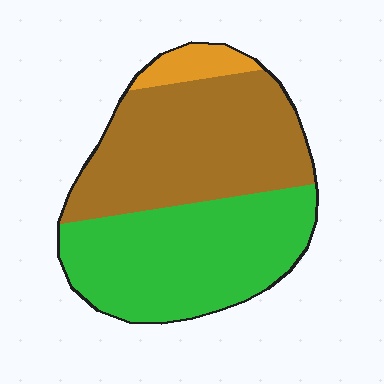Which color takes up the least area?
Orange, at roughly 5%.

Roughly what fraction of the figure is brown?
Brown takes up between a third and a half of the figure.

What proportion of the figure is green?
Green covers roughly 45% of the figure.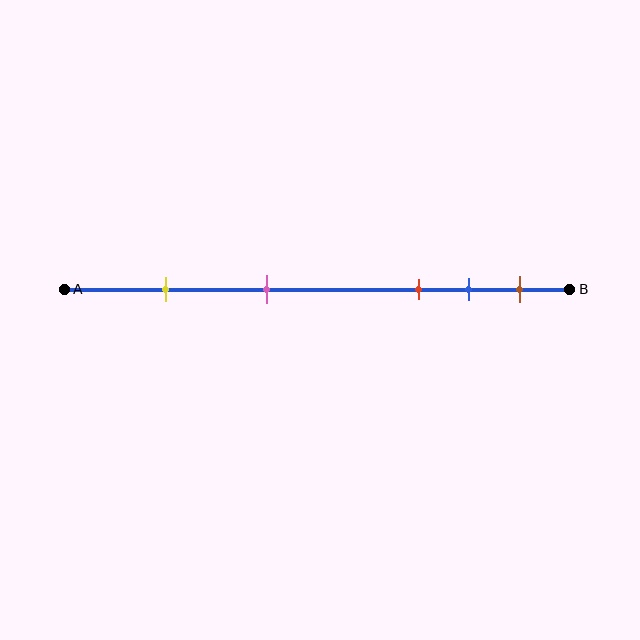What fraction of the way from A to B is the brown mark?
The brown mark is approximately 90% (0.9) of the way from A to B.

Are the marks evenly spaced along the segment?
No, the marks are not evenly spaced.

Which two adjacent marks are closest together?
The blue and brown marks are the closest adjacent pair.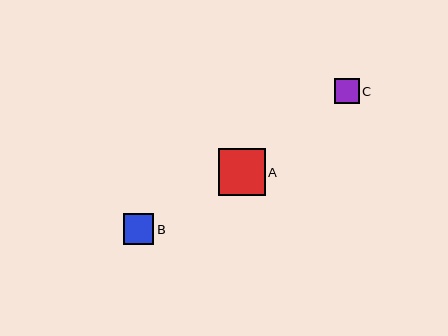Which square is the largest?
Square A is the largest with a size of approximately 47 pixels.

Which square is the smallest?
Square C is the smallest with a size of approximately 25 pixels.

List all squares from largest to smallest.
From largest to smallest: A, B, C.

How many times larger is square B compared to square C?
Square B is approximately 1.2 times the size of square C.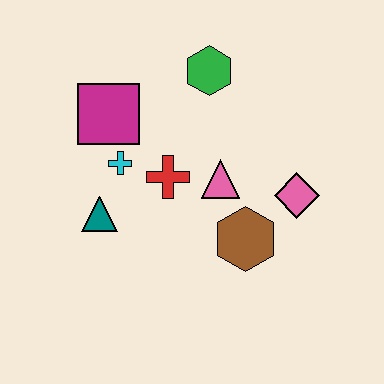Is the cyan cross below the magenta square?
Yes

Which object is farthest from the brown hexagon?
The magenta square is farthest from the brown hexagon.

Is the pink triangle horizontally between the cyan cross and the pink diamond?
Yes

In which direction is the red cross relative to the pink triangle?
The red cross is to the left of the pink triangle.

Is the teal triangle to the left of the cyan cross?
Yes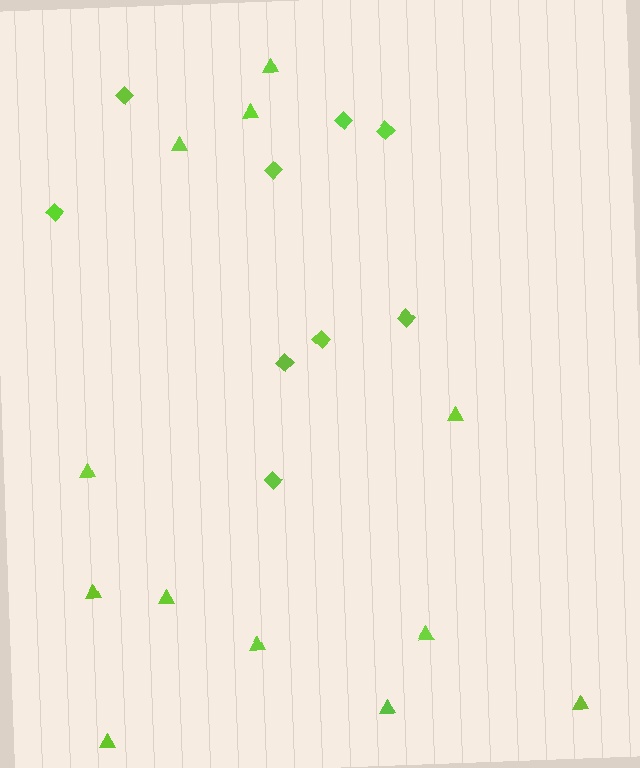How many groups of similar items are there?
There are 2 groups: one group of diamonds (9) and one group of triangles (12).